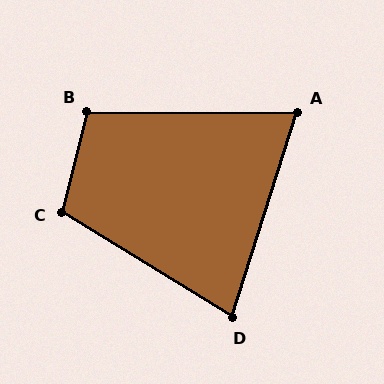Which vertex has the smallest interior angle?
A, at approximately 73 degrees.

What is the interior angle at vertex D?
Approximately 76 degrees (acute).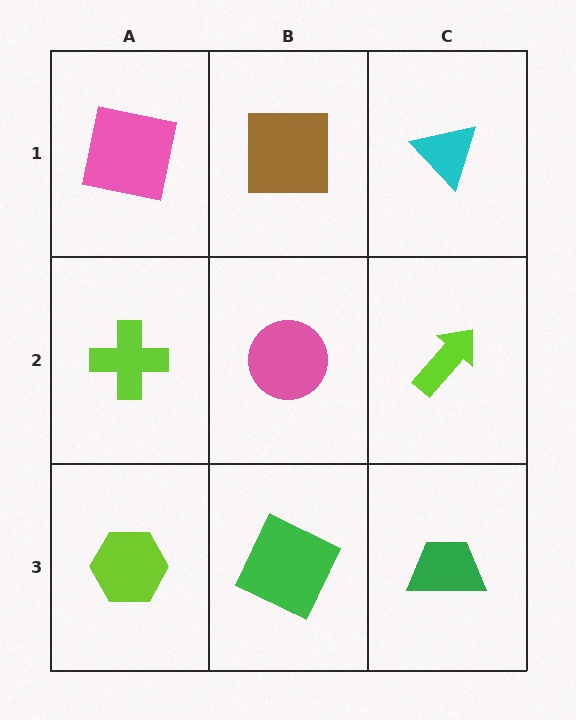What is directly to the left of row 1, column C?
A brown square.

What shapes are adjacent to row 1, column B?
A pink circle (row 2, column B), a pink square (row 1, column A), a cyan triangle (row 1, column C).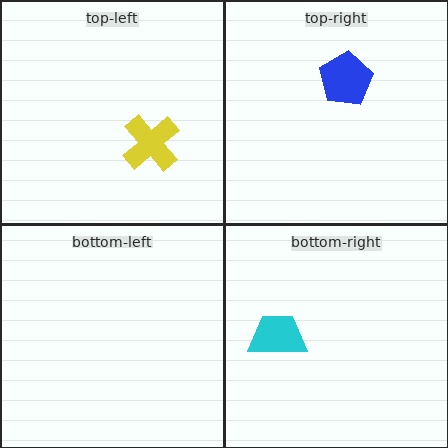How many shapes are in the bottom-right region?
1.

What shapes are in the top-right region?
The blue pentagon.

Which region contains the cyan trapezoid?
The bottom-right region.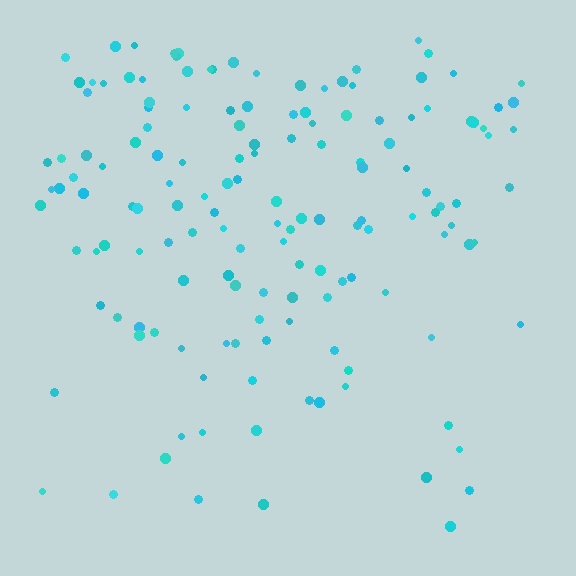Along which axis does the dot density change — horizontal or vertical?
Vertical.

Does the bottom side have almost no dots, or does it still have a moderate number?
Still a moderate number, just noticeably fewer than the top.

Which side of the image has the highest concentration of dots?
The top.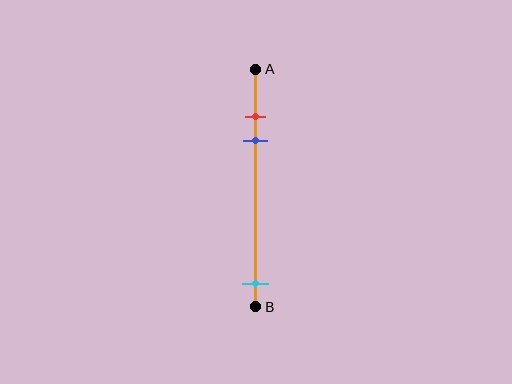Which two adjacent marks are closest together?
The red and blue marks are the closest adjacent pair.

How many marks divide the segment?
There are 3 marks dividing the segment.